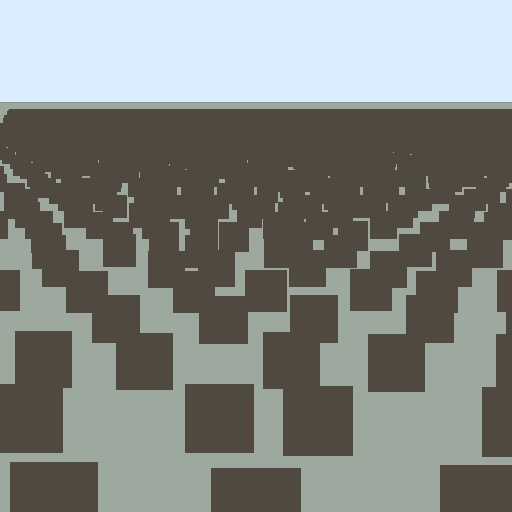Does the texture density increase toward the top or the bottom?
Density increases toward the top.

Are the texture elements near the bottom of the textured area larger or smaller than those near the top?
Larger. Near the bottom, elements are closer to the viewer and appear at a bigger on-screen size.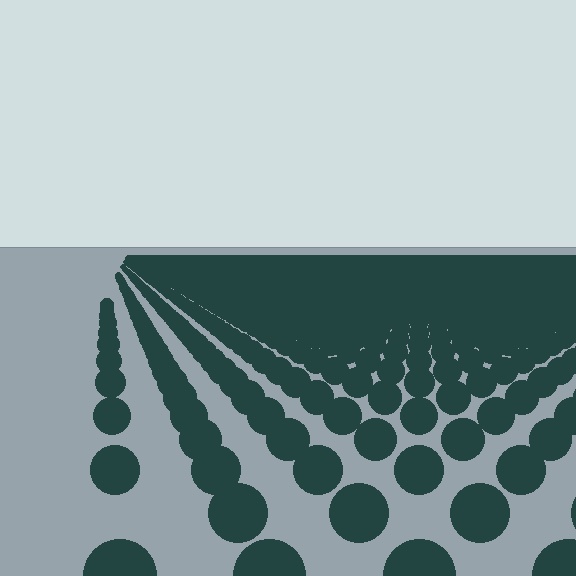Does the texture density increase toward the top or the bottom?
Density increases toward the top.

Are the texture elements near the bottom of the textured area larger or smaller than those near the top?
Larger. Near the bottom, elements are closer to the viewer and appear at a bigger on-screen size.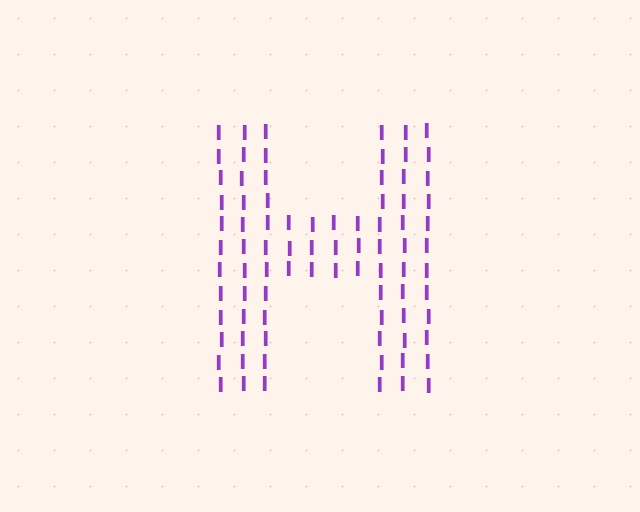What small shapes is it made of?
It is made of small letter I's.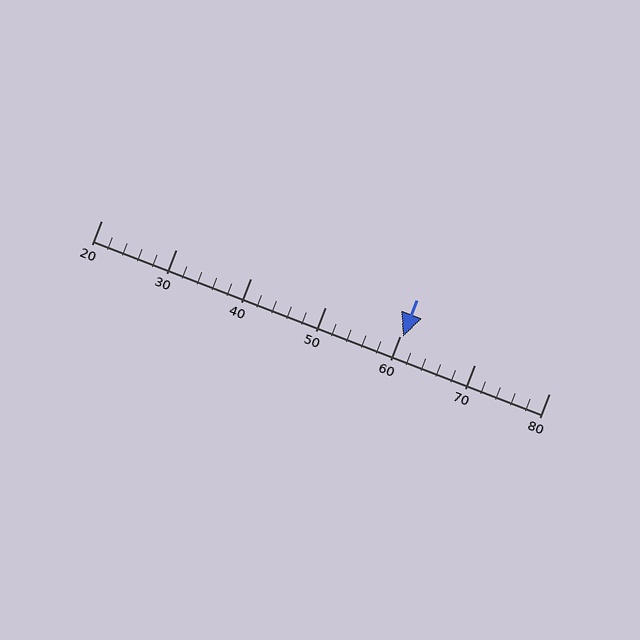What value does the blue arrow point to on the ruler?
The blue arrow points to approximately 60.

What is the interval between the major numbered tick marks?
The major tick marks are spaced 10 units apart.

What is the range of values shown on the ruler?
The ruler shows values from 20 to 80.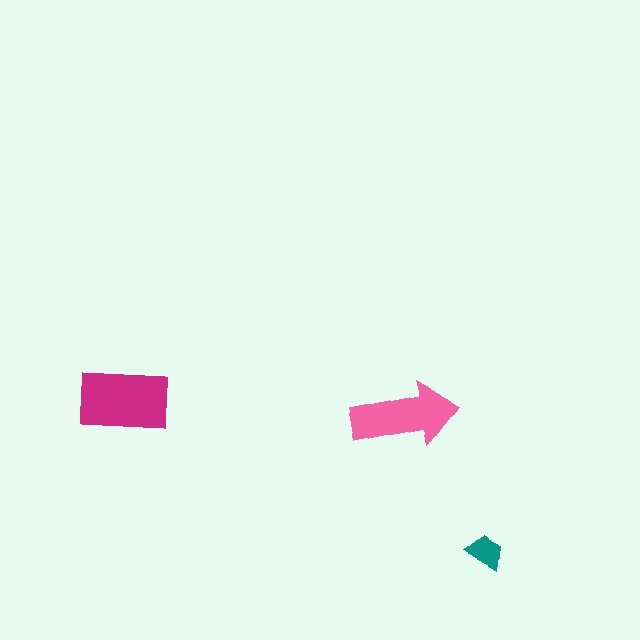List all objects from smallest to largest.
The teal trapezoid, the pink arrow, the magenta rectangle.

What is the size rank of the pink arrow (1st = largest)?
2nd.